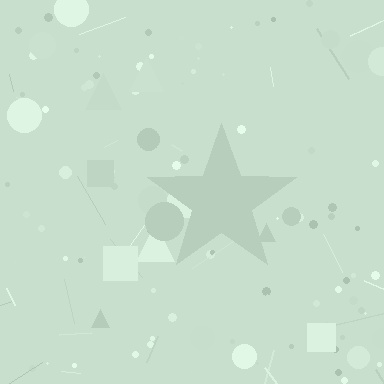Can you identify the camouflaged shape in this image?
The camouflaged shape is a star.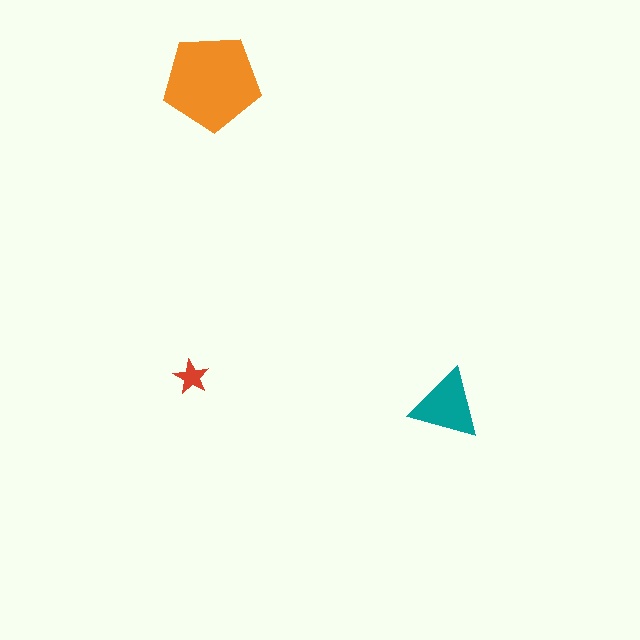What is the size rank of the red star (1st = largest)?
3rd.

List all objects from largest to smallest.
The orange pentagon, the teal triangle, the red star.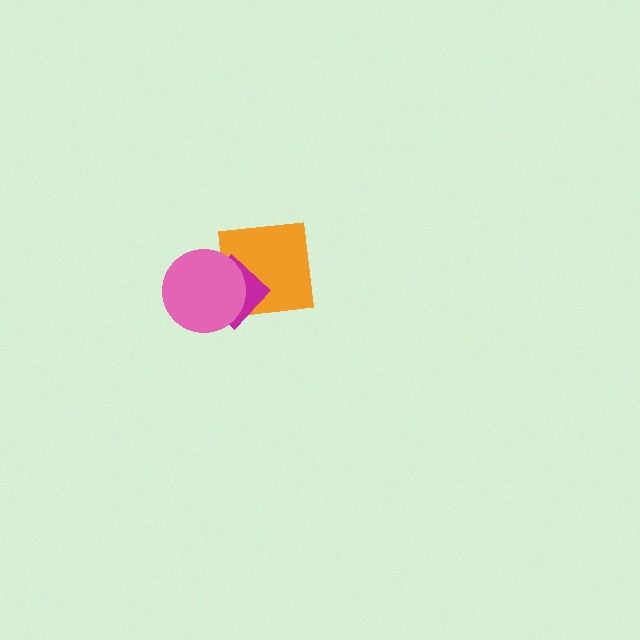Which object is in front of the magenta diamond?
The pink circle is in front of the magenta diamond.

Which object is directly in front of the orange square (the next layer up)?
The magenta diamond is directly in front of the orange square.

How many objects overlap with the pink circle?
2 objects overlap with the pink circle.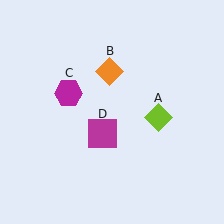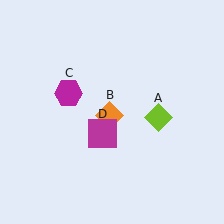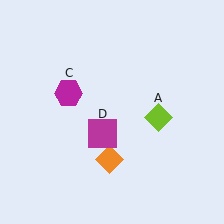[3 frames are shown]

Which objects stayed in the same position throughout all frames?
Lime diamond (object A) and magenta hexagon (object C) and magenta square (object D) remained stationary.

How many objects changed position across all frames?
1 object changed position: orange diamond (object B).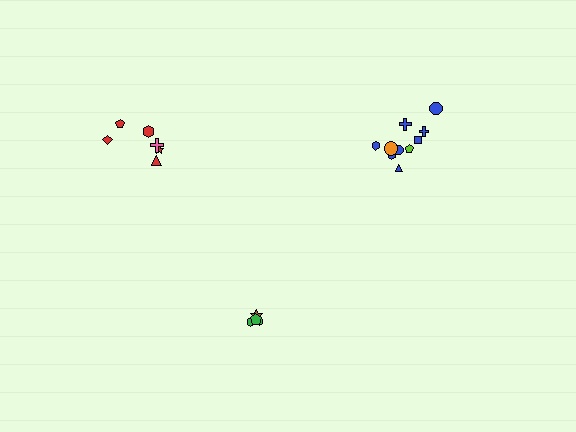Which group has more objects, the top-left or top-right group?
The top-right group.